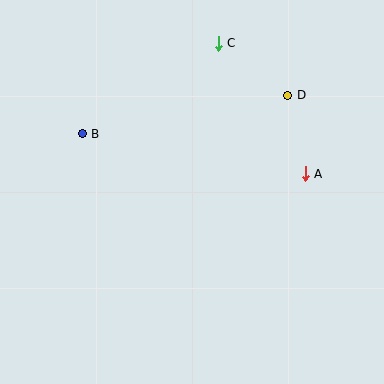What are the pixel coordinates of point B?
Point B is at (82, 134).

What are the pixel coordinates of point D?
Point D is at (287, 95).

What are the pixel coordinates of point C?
Point C is at (218, 43).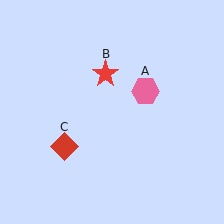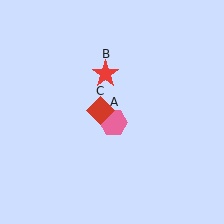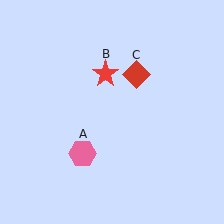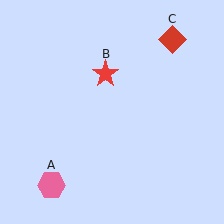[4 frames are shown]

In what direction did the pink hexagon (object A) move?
The pink hexagon (object A) moved down and to the left.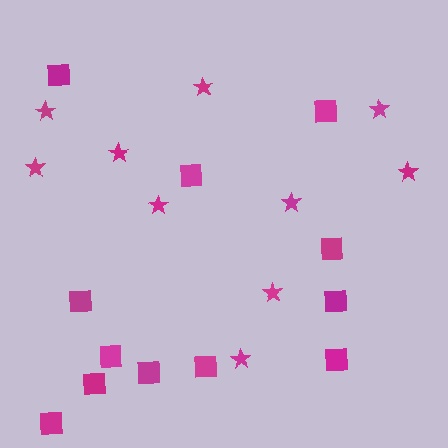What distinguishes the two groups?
There are 2 groups: one group of stars (10) and one group of squares (12).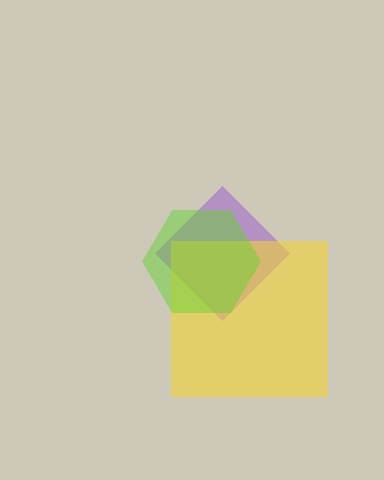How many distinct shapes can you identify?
There are 3 distinct shapes: a purple diamond, a yellow square, a lime hexagon.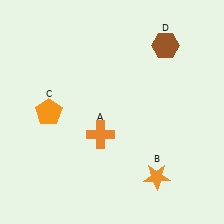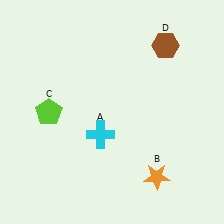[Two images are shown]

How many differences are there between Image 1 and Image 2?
There are 2 differences between the two images.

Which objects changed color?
A changed from orange to cyan. C changed from orange to lime.